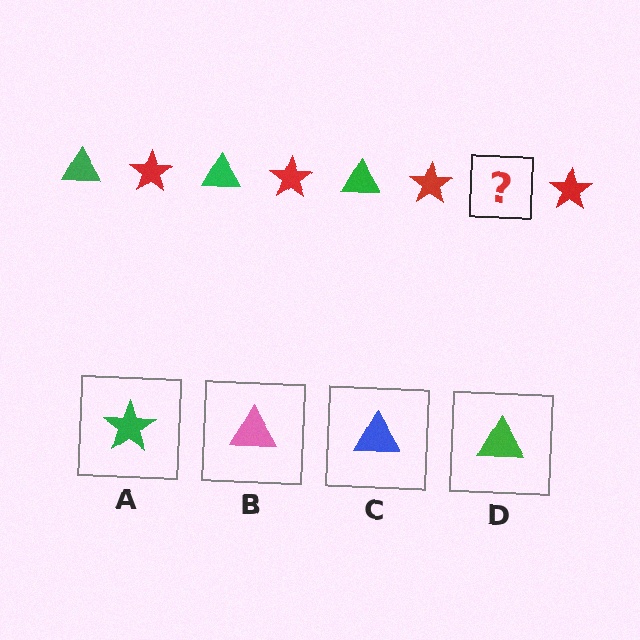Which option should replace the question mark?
Option D.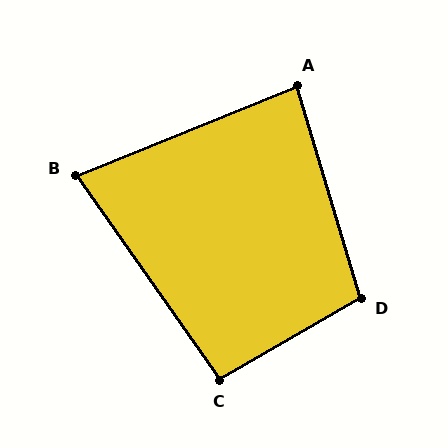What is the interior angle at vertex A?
Approximately 85 degrees (acute).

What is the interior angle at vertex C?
Approximately 95 degrees (obtuse).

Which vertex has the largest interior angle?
D, at approximately 103 degrees.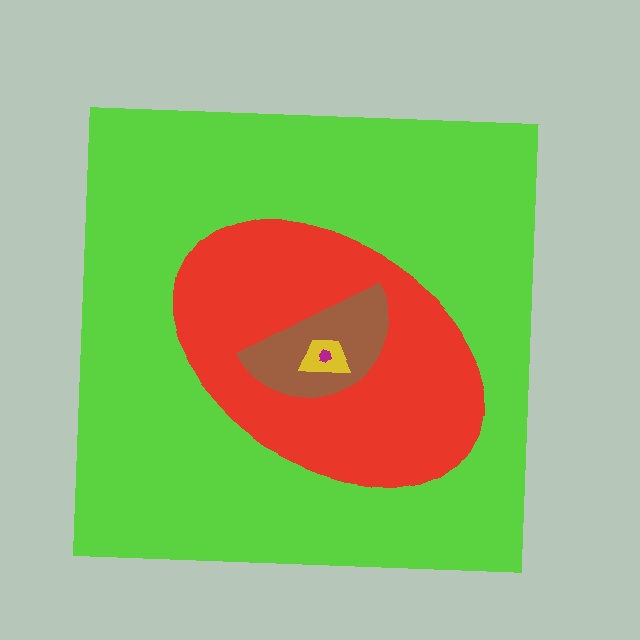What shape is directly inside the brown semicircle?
The yellow trapezoid.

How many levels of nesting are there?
5.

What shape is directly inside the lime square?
The red ellipse.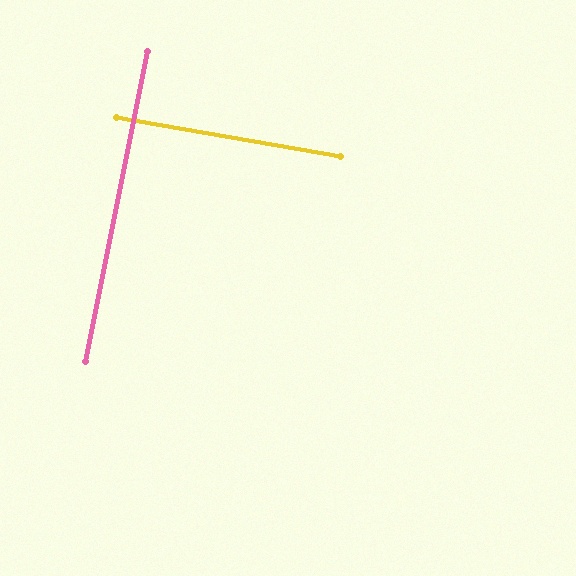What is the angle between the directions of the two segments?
Approximately 88 degrees.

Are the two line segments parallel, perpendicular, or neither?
Perpendicular — they meet at approximately 88°.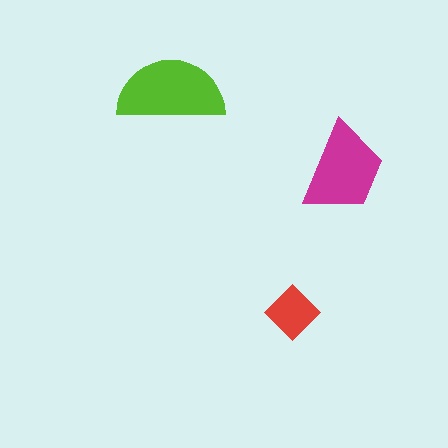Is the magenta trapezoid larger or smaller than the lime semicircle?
Smaller.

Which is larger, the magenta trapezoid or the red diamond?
The magenta trapezoid.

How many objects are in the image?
There are 3 objects in the image.